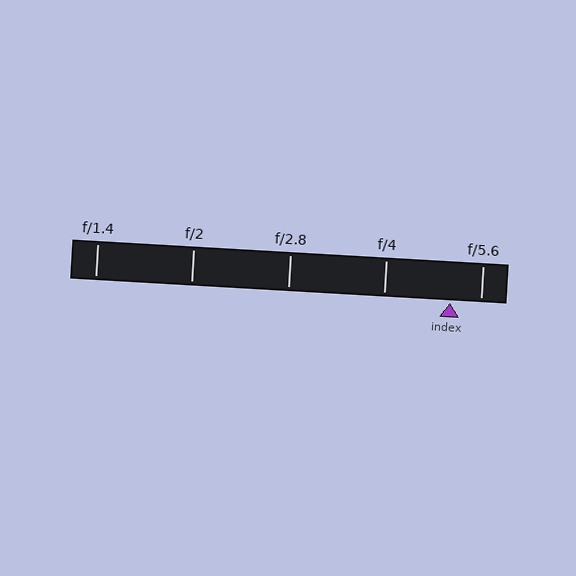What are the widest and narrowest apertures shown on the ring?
The widest aperture shown is f/1.4 and the narrowest is f/5.6.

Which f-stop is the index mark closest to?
The index mark is closest to f/5.6.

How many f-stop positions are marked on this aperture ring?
There are 5 f-stop positions marked.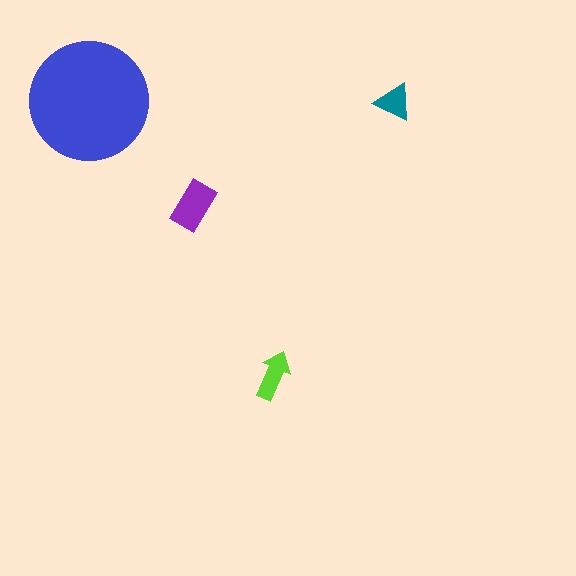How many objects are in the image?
There are 4 objects in the image.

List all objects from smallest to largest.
The teal triangle, the lime arrow, the purple rectangle, the blue circle.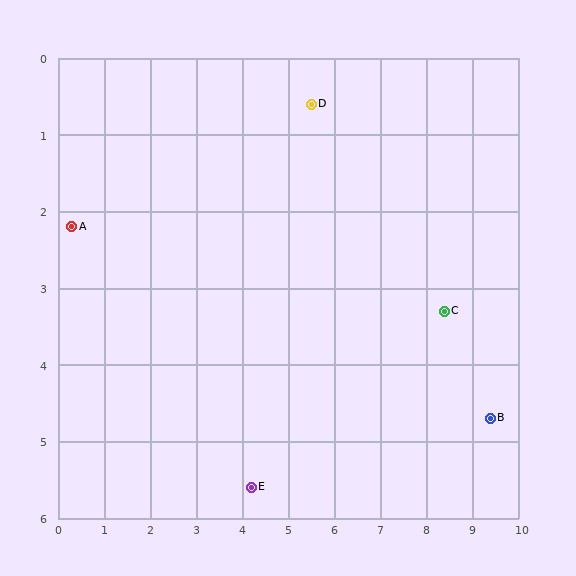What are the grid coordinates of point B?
Point B is at approximately (9.4, 4.7).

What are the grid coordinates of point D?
Point D is at approximately (5.5, 0.6).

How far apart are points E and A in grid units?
Points E and A are about 5.2 grid units apart.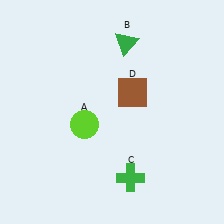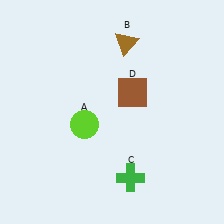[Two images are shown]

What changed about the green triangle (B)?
In Image 1, B is green. In Image 2, it changed to brown.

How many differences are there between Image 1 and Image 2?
There is 1 difference between the two images.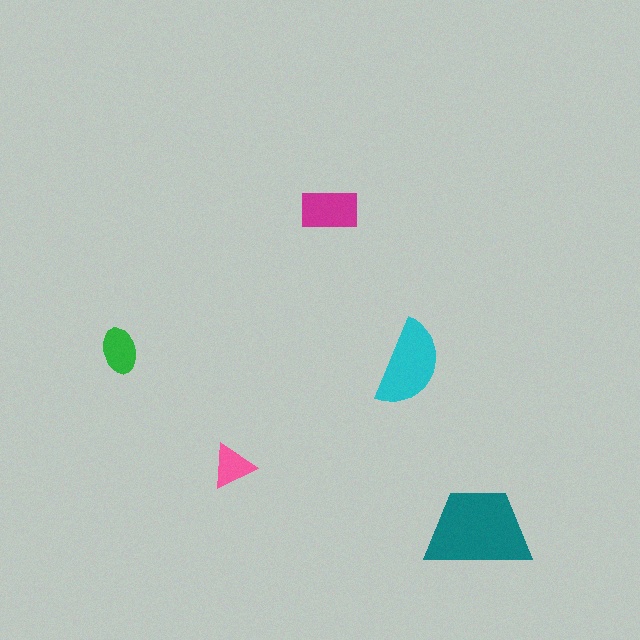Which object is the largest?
The teal trapezoid.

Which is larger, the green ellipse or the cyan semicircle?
The cyan semicircle.